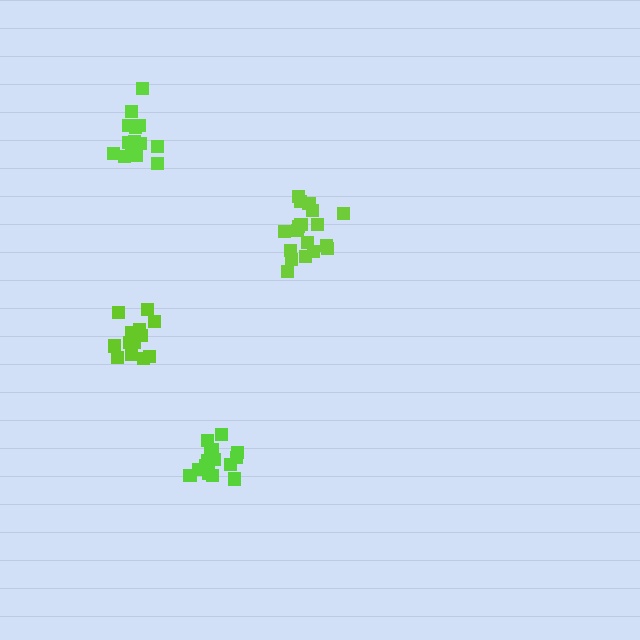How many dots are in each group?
Group 1: 18 dots, Group 2: 16 dots, Group 3: 16 dots, Group 4: 13 dots (63 total).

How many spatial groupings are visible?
There are 4 spatial groupings.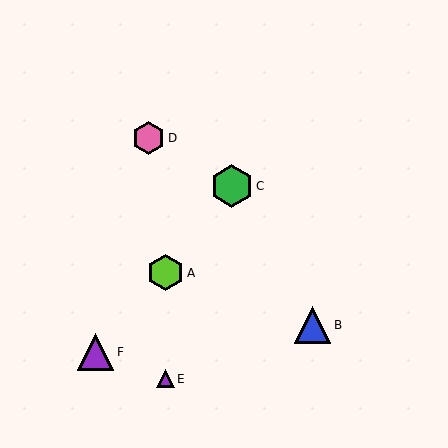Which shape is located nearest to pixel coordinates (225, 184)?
The green hexagon (labeled C) at (232, 186) is nearest to that location.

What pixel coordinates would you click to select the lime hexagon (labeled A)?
Click at (165, 273) to select the lime hexagon A.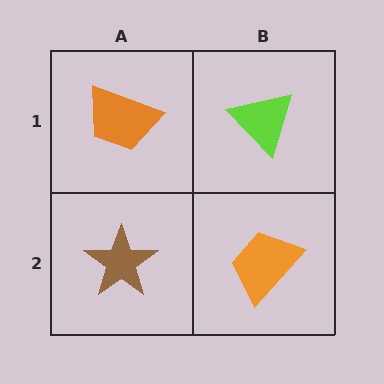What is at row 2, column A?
A brown star.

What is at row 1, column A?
An orange trapezoid.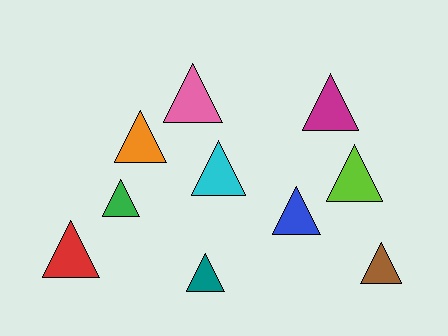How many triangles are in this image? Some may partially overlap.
There are 10 triangles.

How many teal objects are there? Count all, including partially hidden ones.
There is 1 teal object.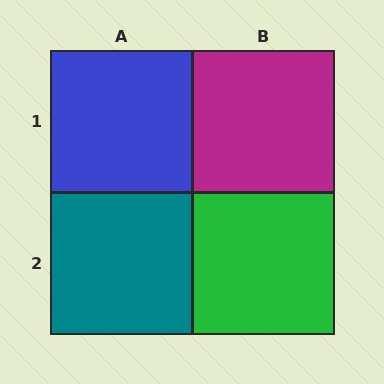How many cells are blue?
1 cell is blue.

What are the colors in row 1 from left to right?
Blue, magenta.